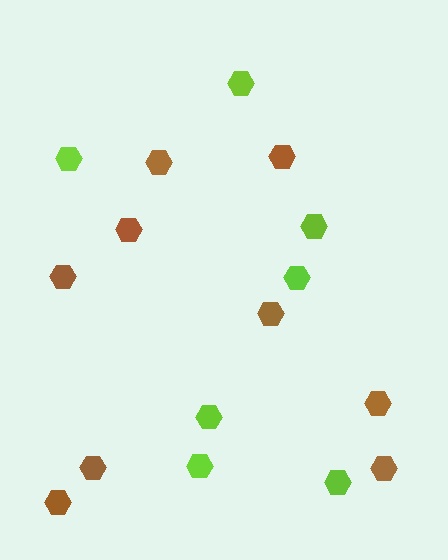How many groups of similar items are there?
There are 2 groups: one group of lime hexagons (7) and one group of brown hexagons (9).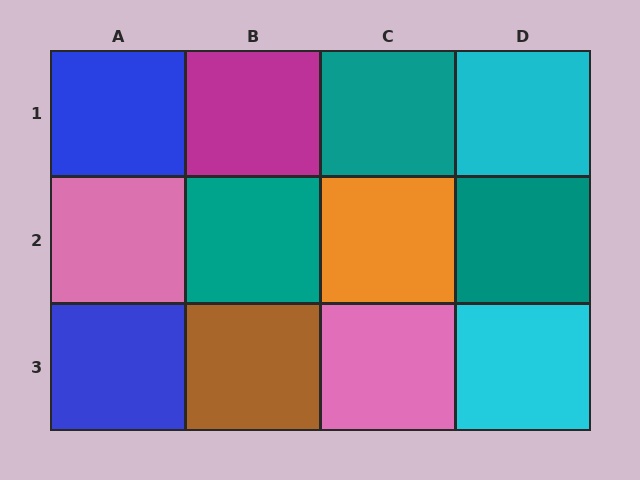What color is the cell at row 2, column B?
Teal.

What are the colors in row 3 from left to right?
Blue, brown, pink, cyan.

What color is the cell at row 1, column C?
Teal.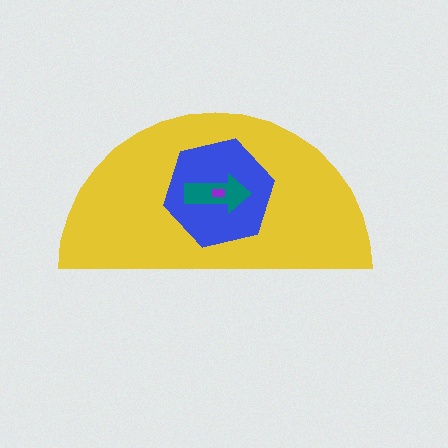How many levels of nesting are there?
4.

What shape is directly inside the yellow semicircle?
The blue hexagon.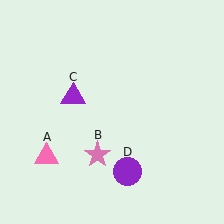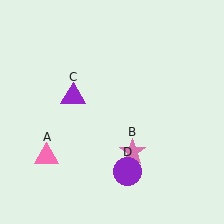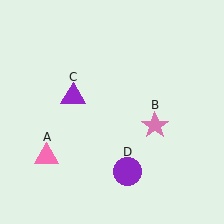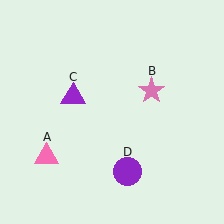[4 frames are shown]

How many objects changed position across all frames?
1 object changed position: pink star (object B).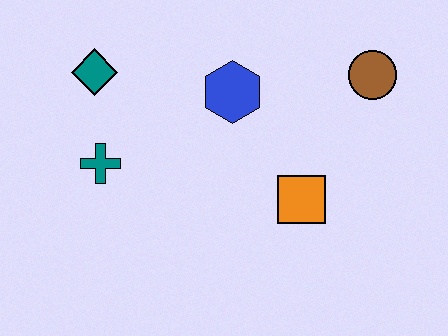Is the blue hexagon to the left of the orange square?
Yes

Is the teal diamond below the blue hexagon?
No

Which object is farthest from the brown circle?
The teal cross is farthest from the brown circle.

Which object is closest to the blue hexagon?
The orange square is closest to the blue hexagon.